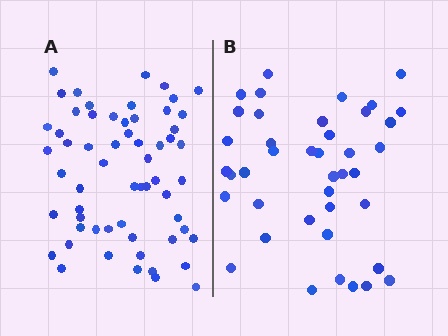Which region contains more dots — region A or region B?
Region A (the left region) has more dots.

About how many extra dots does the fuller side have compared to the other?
Region A has approximately 20 more dots than region B.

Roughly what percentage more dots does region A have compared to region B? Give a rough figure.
About 45% more.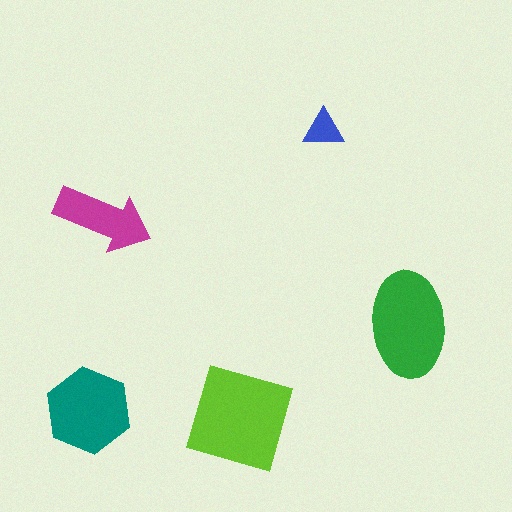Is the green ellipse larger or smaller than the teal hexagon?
Larger.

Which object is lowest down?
The lime square is bottommost.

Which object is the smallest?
The blue triangle.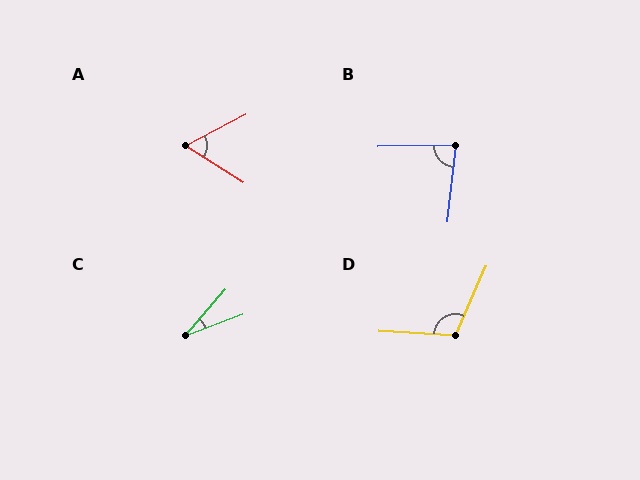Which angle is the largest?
D, at approximately 110 degrees.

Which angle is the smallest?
C, at approximately 28 degrees.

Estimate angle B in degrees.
Approximately 83 degrees.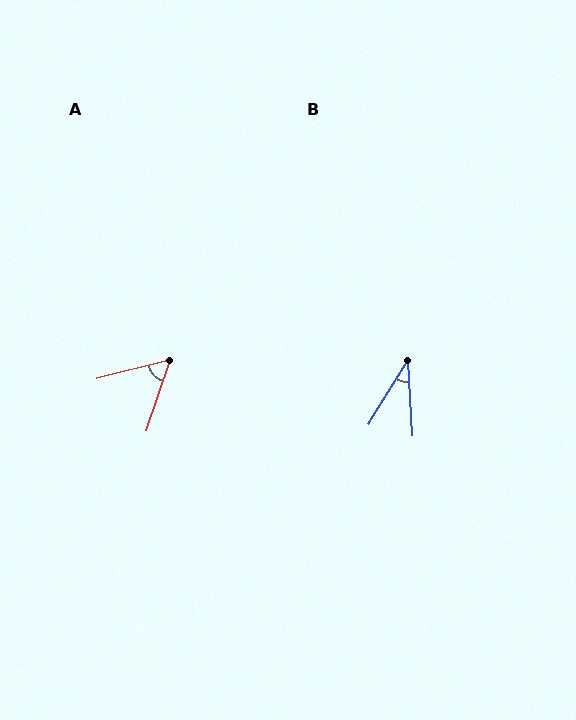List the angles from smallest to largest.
B (35°), A (57°).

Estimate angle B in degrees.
Approximately 35 degrees.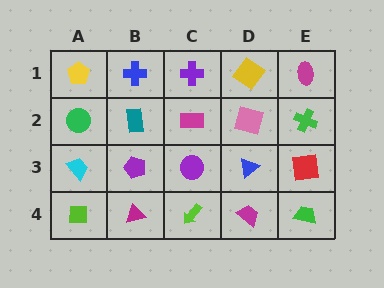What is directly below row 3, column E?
A green trapezoid.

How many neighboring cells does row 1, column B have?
3.